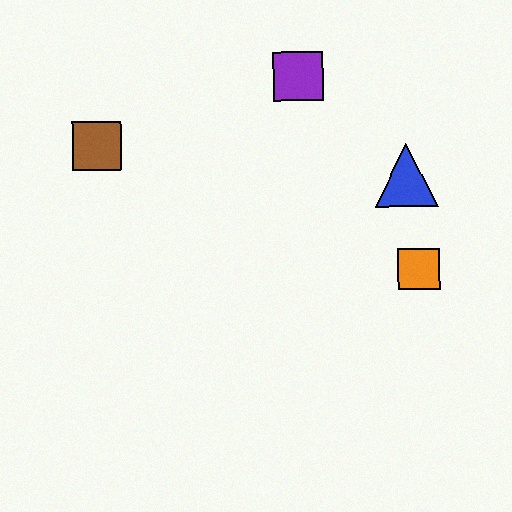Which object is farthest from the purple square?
The orange square is farthest from the purple square.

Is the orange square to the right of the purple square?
Yes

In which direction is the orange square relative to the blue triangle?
The orange square is below the blue triangle.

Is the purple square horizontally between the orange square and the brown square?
Yes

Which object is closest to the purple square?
The blue triangle is closest to the purple square.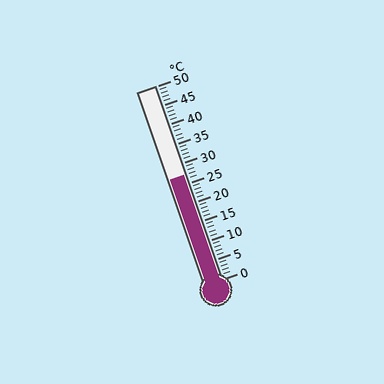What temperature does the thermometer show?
The thermometer shows approximately 27°C.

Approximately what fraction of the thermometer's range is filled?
The thermometer is filled to approximately 55% of its range.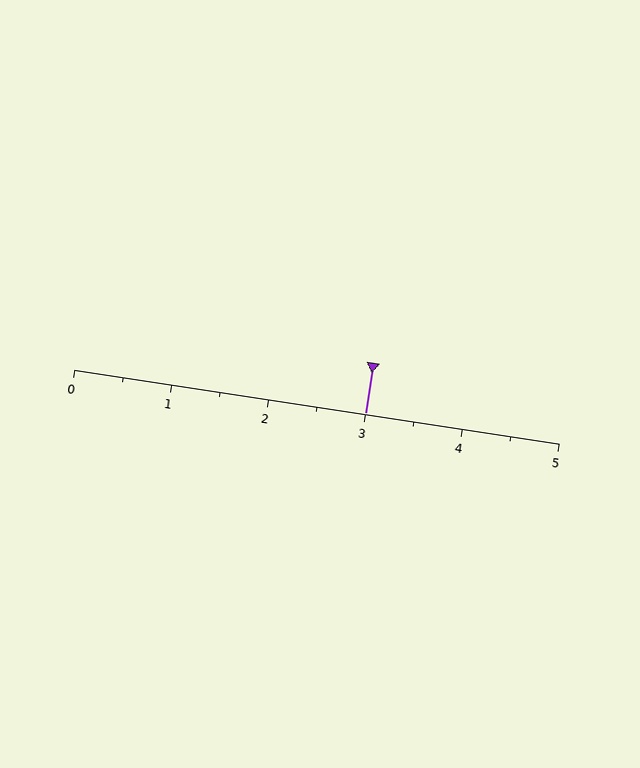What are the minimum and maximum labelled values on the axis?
The axis runs from 0 to 5.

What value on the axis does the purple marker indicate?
The marker indicates approximately 3.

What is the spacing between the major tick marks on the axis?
The major ticks are spaced 1 apart.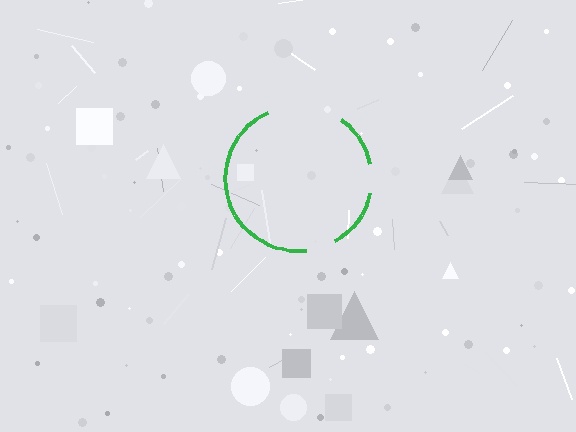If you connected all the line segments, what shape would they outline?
They would outline a circle.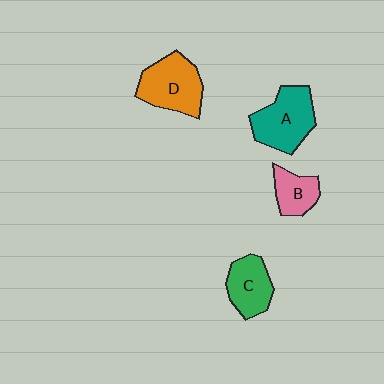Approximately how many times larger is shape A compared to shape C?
Approximately 1.4 times.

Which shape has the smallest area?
Shape B (pink).